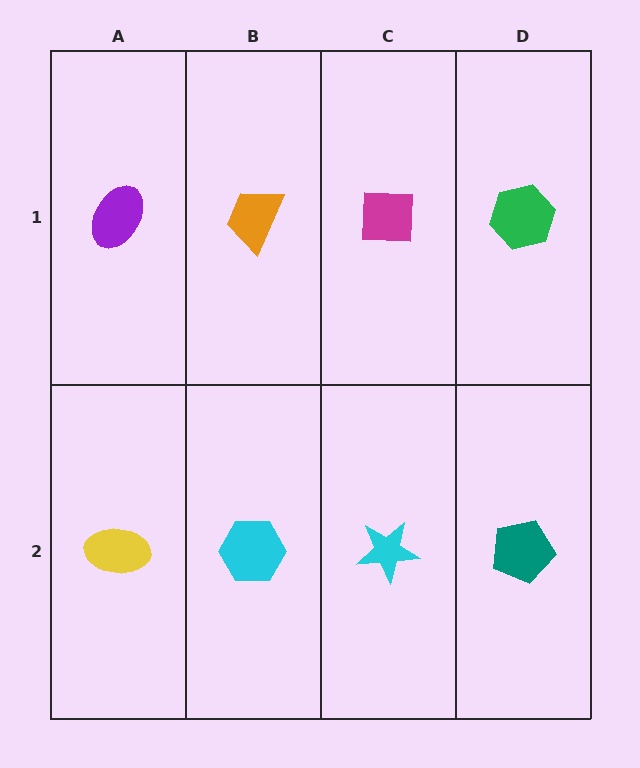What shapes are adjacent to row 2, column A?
A purple ellipse (row 1, column A), a cyan hexagon (row 2, column B).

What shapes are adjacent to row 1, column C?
A cyan star (row 2, column C), an orange trapezoid (row 1, column B), a green hexagon (row 1, column D).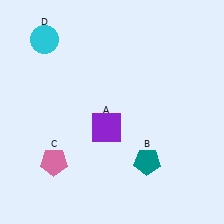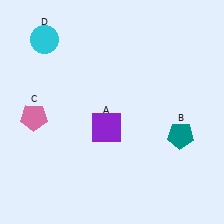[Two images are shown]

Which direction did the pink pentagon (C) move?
The pink pentagon (C) moved up.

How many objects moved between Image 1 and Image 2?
2 objects moved between the two images.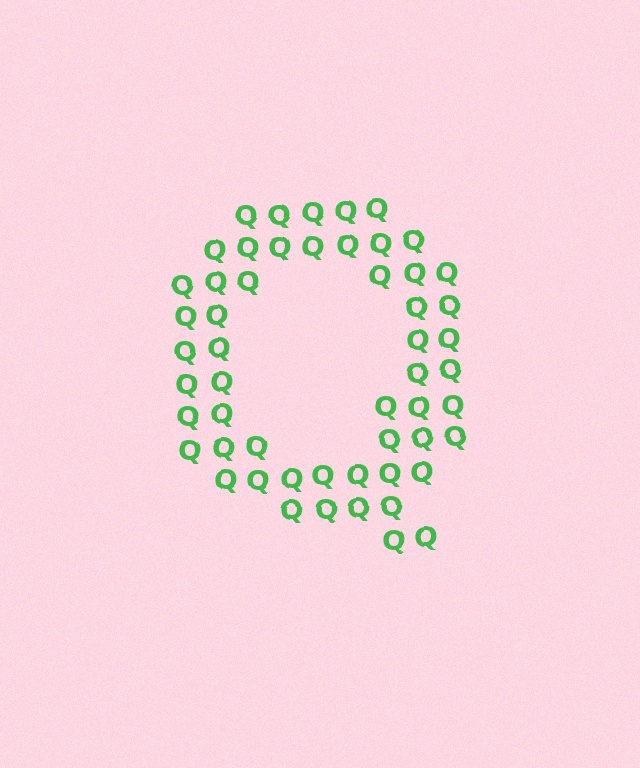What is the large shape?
The large shape is the letter Q.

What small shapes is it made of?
It is made of small letter Q's.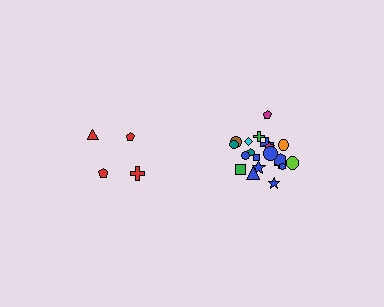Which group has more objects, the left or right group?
The right group.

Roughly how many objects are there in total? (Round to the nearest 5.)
Roughly 25 objects in total.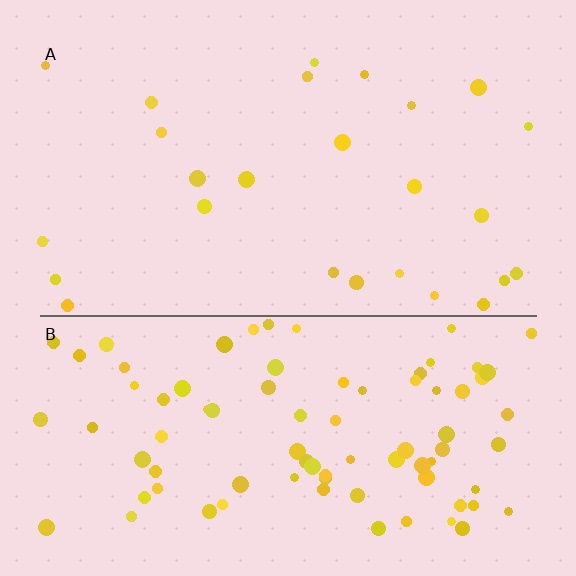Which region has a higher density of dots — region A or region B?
B (the bottom).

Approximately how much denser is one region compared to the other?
Approximately 3.4× — region B over region A.